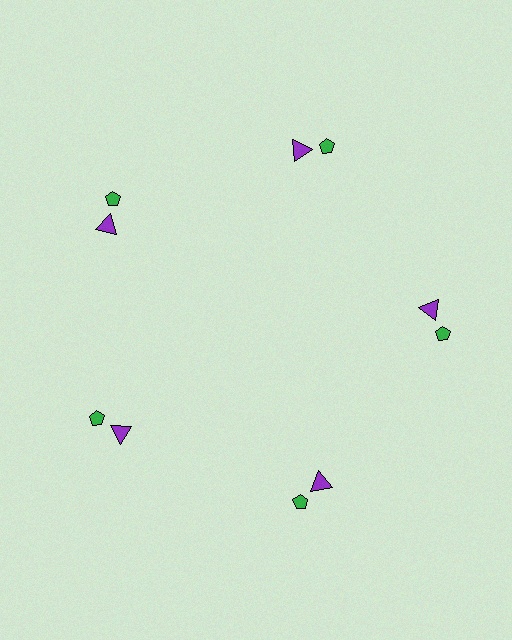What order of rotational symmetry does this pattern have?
This pattern has 5-fold rotational symmetry.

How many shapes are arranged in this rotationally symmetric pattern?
There are 10 shapes, arranged in 5 groups of 2.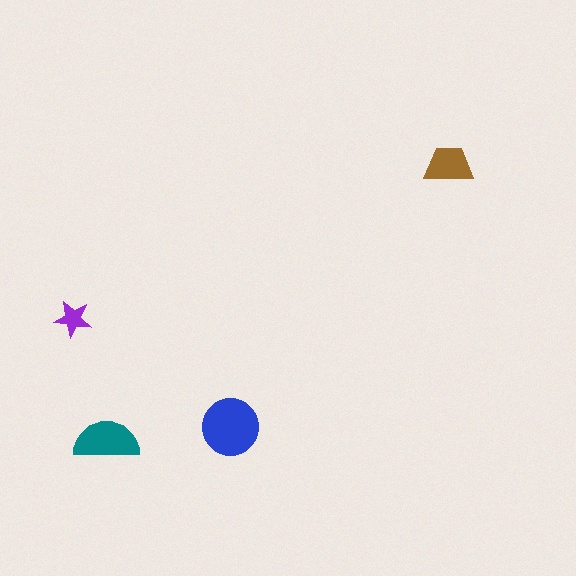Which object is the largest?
The blue circle.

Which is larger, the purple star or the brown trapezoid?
The brown trapezoid.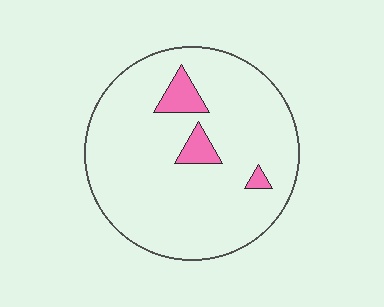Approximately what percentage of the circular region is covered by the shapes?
Approximately 10%.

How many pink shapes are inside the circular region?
3.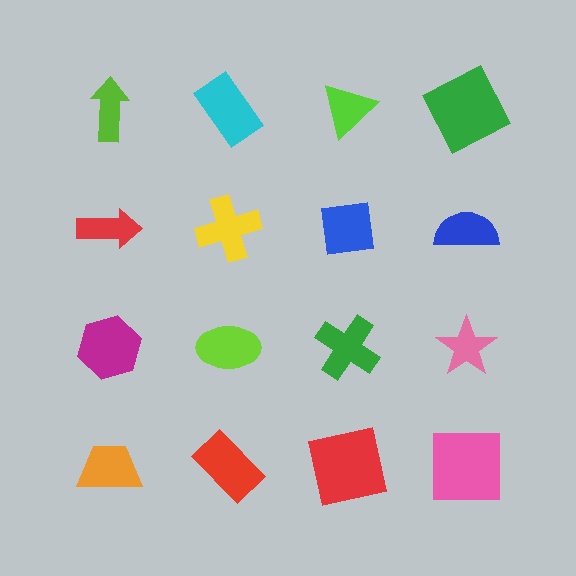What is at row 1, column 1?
A lime arrow.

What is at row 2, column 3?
A blue square.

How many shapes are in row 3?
4 shapes.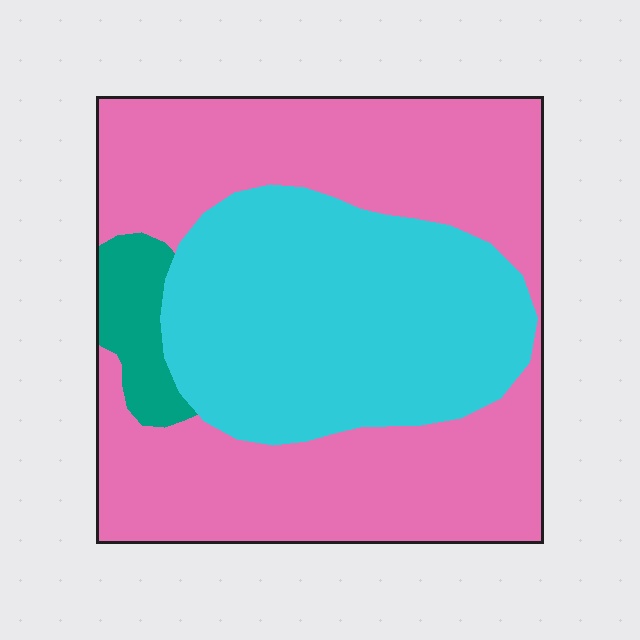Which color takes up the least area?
Teal, at roughly 5%.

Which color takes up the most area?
Pink, at roughly 55%.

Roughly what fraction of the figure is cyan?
Cyan covers around 40% of the figure.